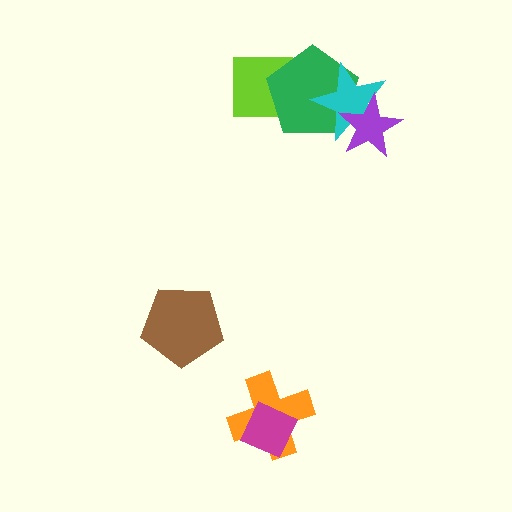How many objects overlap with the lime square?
1 object overlaps with the lime square.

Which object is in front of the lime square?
The green pentagon is in front of the lime square.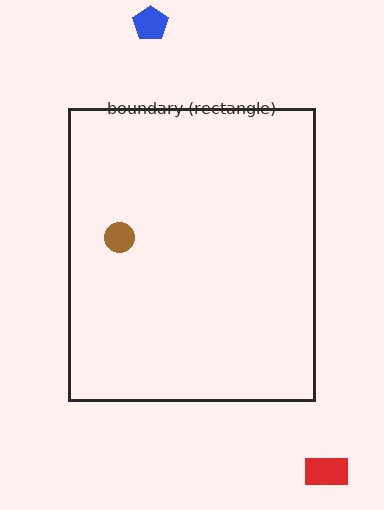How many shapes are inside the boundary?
1 inside, 2 outside.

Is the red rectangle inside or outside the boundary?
Outside.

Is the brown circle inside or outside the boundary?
Inside.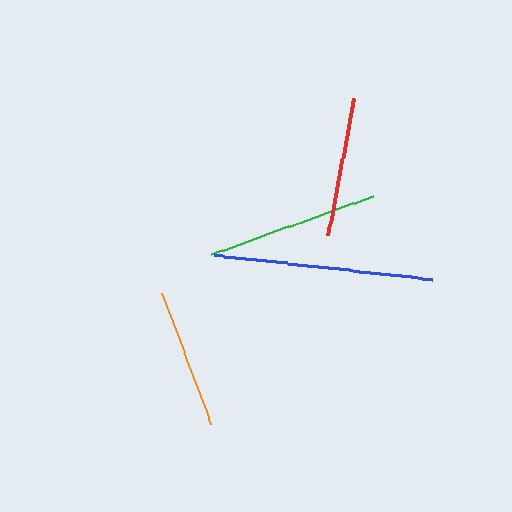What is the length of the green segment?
The green segment is approximately 172 pixels long.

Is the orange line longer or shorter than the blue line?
The blue line is longer than the orange line.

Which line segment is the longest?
The blue line is the longest at approximately 219 pixels.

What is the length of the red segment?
The red segment is approximately 139 pixels long.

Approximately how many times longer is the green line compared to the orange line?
The green line is approximately 1.2 times the length of the orange line.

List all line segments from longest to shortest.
From longest to shortest: blue, green, orange, red.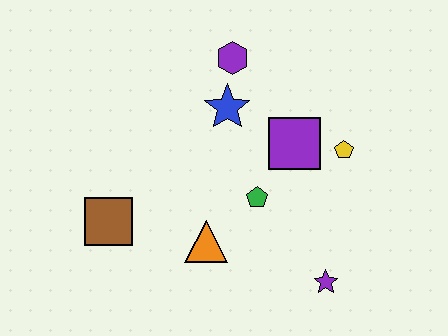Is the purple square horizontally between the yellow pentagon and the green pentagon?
Yes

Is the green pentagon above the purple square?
No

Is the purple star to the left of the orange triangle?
No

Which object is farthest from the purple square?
The brown square is farthest from the purple square.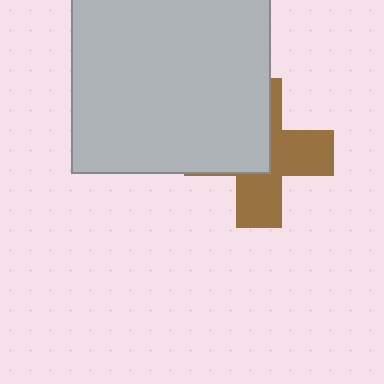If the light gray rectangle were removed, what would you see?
You would see the complete brown cross.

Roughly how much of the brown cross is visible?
About half of it is visible (roughly 51%).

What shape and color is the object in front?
The object in front is a light gray rectangle.